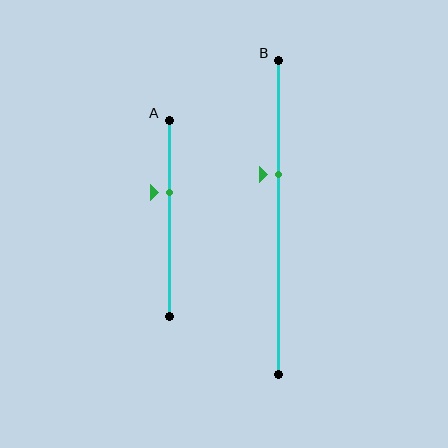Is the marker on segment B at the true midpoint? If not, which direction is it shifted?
No, the marker on segment B is shifted upward by about 13% of the segment length.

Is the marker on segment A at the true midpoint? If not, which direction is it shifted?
No, the marker on segment A is shifted upward by about 13% of the segment length.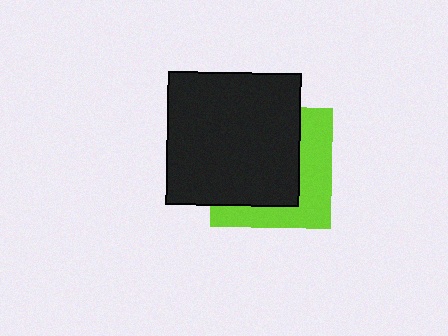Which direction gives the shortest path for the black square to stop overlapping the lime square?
Moving toward the upper-left gives the shortest separation.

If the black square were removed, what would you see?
You would see the complete lime square.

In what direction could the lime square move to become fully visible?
The lime square could move toward the lower-right. That would shift it out from behind the black square entirely.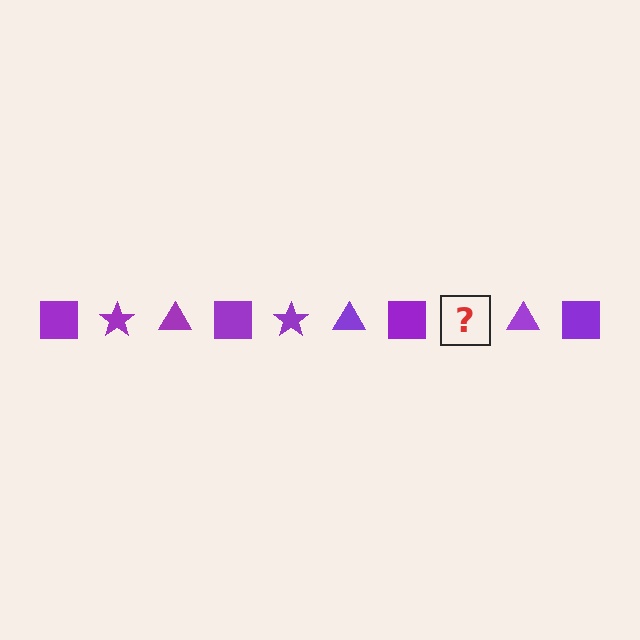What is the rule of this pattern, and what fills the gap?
The rule is that the pattern cycles through square, star, triangle shapes in purple. The gap should be filled with a purple star.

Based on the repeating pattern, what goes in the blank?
The blank should be a purple star.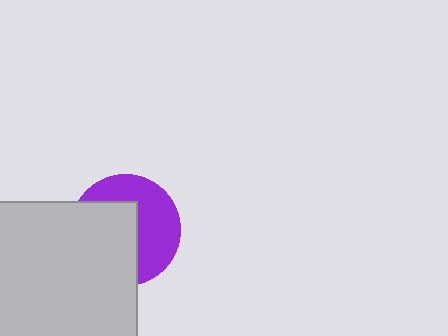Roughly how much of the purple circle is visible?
About half of it is visible (roughly 49%).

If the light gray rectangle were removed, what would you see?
You would see the complete purple circle.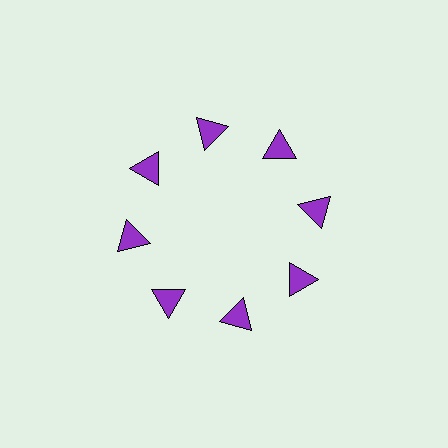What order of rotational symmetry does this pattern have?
This pattern has 8-fold rotational symmetry.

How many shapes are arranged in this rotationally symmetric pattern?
There are 8 shapes, arranged in 8 groups of 1.